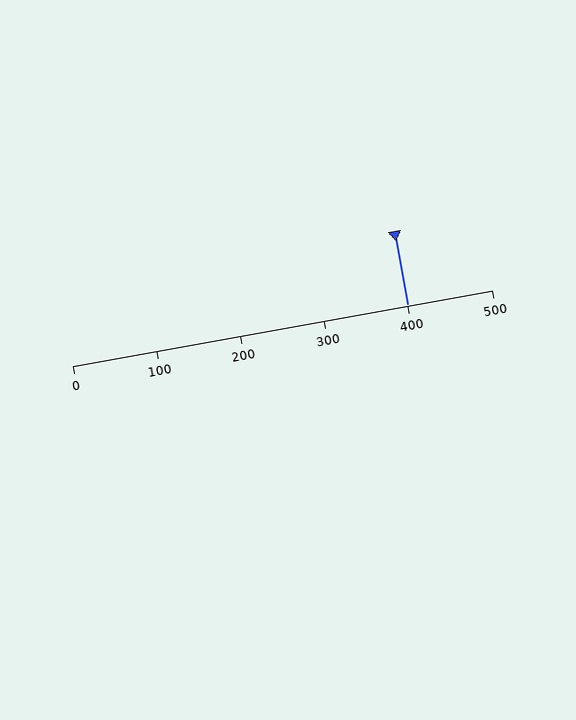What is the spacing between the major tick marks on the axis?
The major ticks are spaced 100 apart.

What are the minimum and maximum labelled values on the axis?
The axis runs from 0 to 500.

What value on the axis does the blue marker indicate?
The marker indicates approximately 400.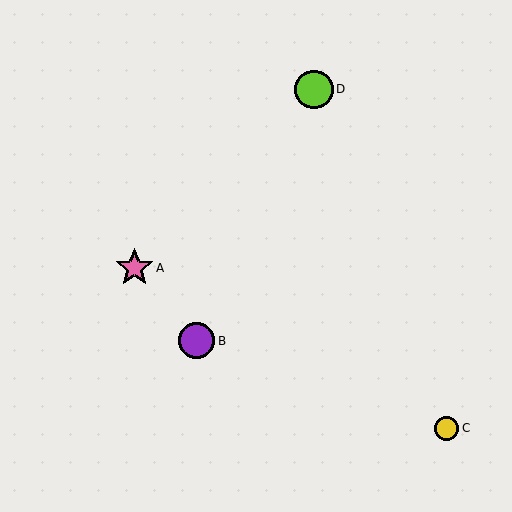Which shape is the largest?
The lime circle (labeled D) is the largest.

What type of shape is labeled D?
Shape D is a lime circle.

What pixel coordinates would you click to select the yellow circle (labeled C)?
Click at (447, 428) to select the yellow circle C.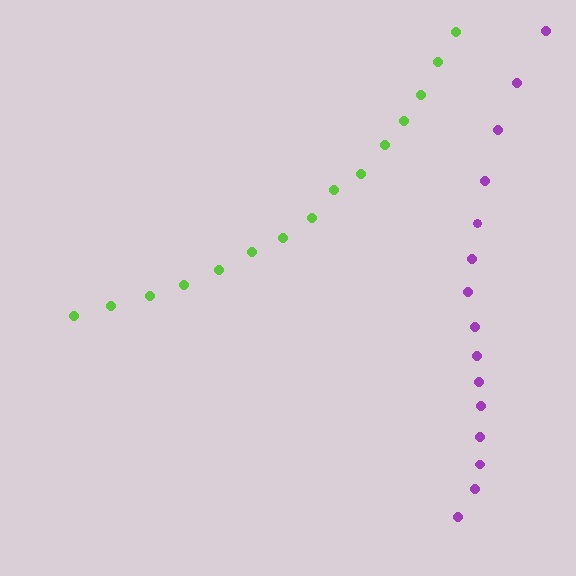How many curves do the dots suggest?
There are 2 distinct paths.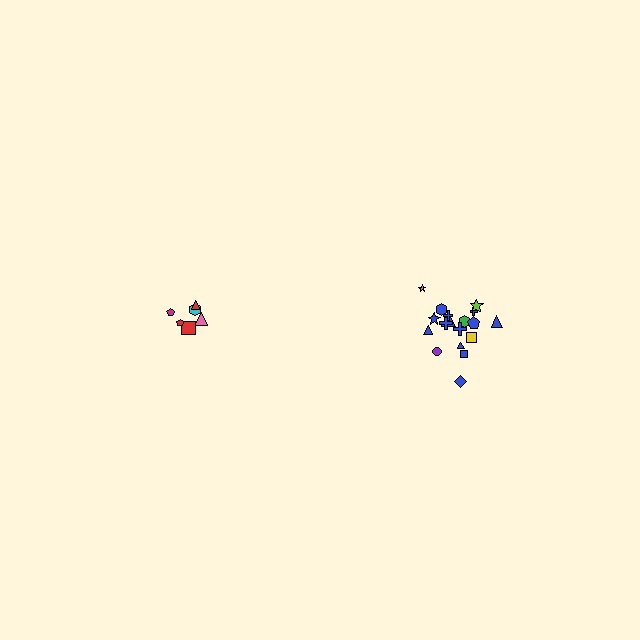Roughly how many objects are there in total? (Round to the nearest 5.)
Roughly 25 objects in total.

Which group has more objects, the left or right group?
The right group.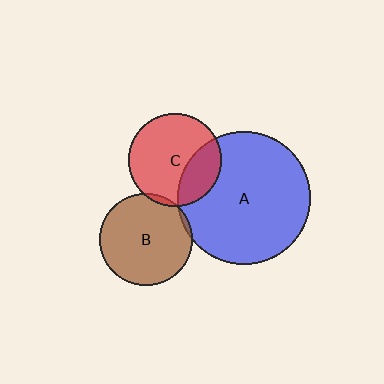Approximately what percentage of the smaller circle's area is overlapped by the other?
Approximately 5%.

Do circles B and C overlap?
Yes.